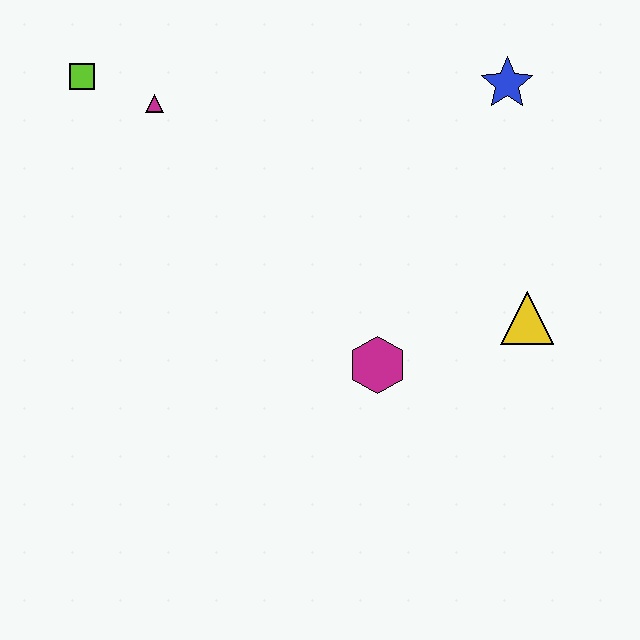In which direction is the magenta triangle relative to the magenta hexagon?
The magenta triangle is above the magenta hexagon.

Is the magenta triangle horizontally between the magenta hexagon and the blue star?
No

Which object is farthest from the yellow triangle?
The lime square is farthest from the yellow triangle.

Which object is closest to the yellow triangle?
The magenta hexagon is closest to the yellow triangle.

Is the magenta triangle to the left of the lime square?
No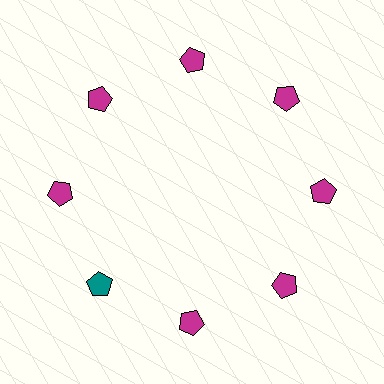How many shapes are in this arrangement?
There are 8 shapes arranged in a ring pattern.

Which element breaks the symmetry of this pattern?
The teal pentagon at roughly the 8 o'clock position breaks the symmetry. All other shapes are magenta pentagons.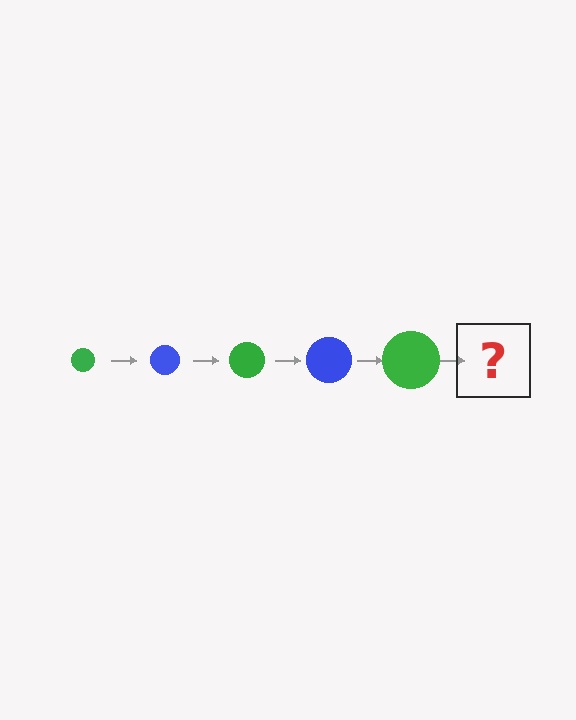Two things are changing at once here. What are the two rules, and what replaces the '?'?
The two rules are that the circle grows larger each step and the color cycles through green and blue. The '?' should be a blue circle, larger than the previous one.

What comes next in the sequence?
The next element should be a blue circle, larger than the previous one.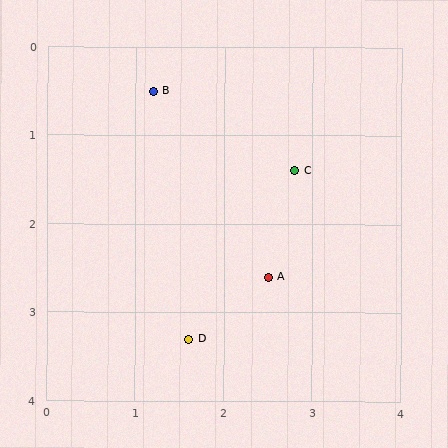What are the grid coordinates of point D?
Point D is at approximately (1.6, 3.3).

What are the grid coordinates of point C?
Point C is at approximately (2.8, 1.4).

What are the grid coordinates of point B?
Point B is at approximately (1.2, 0.5).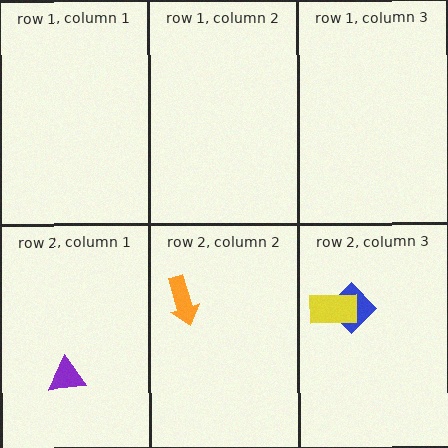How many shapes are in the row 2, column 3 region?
2.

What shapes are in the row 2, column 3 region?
The blue diamond, the yellow rectangle.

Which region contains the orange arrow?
The row 2, column 2 region.